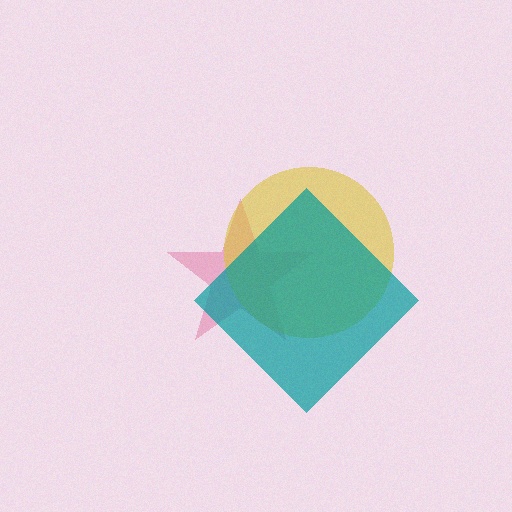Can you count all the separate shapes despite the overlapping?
Yes, there are 3 separate shapes.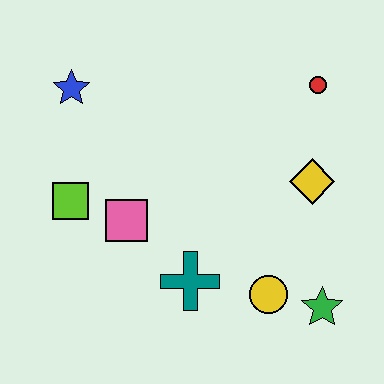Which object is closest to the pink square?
The lime square is closest to the pink square.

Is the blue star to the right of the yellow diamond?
No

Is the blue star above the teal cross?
Yes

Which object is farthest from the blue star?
The green star is farthest from the blue star.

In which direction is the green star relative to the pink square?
The green star is to the right of the pink square.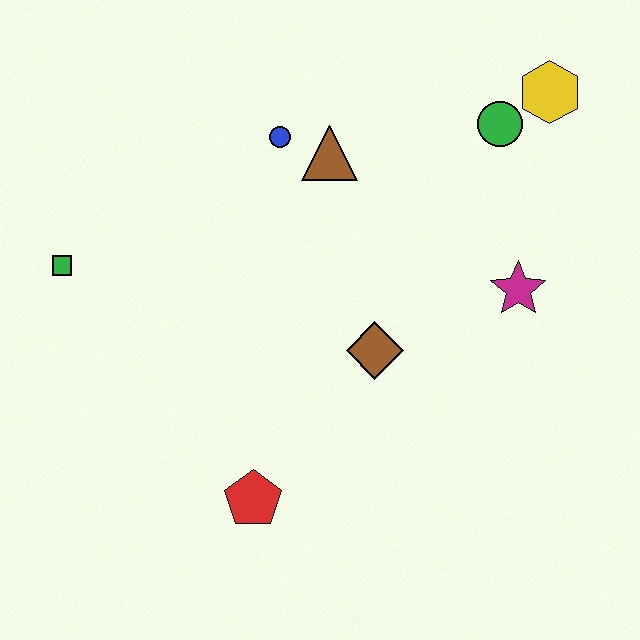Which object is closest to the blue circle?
The brown triangle is closest to the blue circle.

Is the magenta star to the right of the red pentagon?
Yes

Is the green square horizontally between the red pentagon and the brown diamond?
No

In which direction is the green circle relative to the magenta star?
The green circle is above the magenta star.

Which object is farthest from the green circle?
The green square is farthest from the green circle.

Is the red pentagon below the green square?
Yes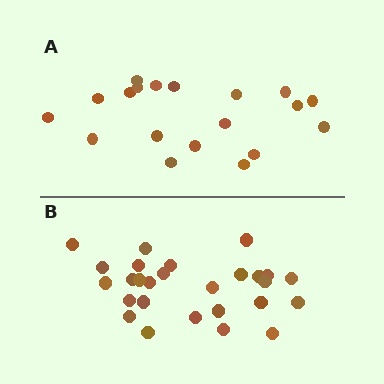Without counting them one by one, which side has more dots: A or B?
Region B (the bottom region) has more dots.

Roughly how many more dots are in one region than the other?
Region B has roughly 8 or so more dots than region A.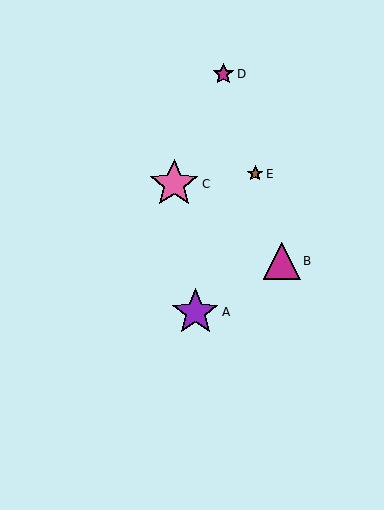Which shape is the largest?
The pink star (labeled C) is the largest.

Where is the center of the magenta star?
The center of the magenta star is at (223, 74).